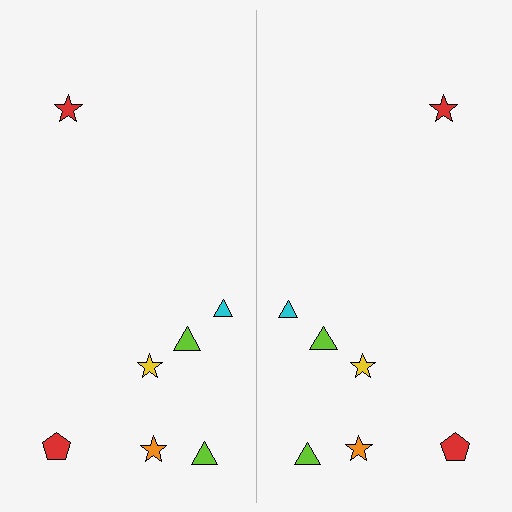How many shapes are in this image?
There are 14 shapes in this image.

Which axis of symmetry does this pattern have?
The pattern has a vertical axis of symmetry running through the center of the image.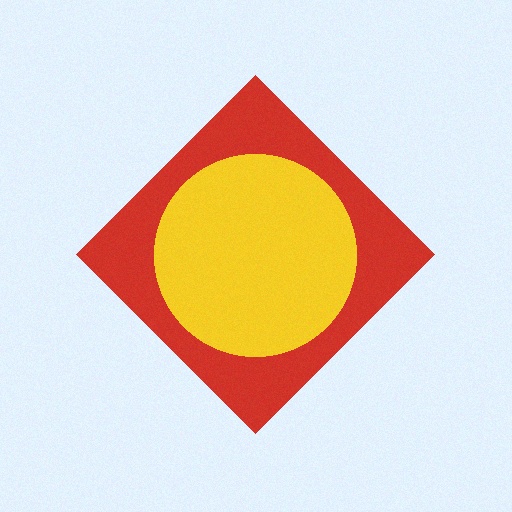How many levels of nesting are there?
2.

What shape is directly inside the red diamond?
The yellow circle.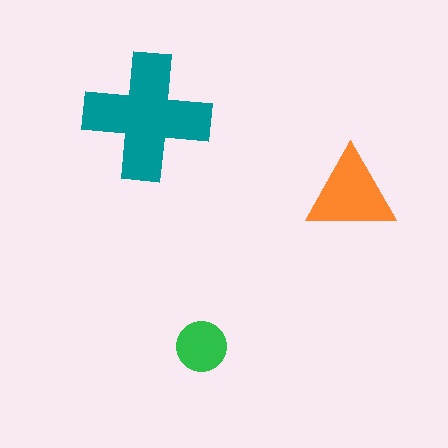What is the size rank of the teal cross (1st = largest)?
1st.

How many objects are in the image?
There are 3 objects in the image.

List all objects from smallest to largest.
The green circle, the orange triangle, the teal cross.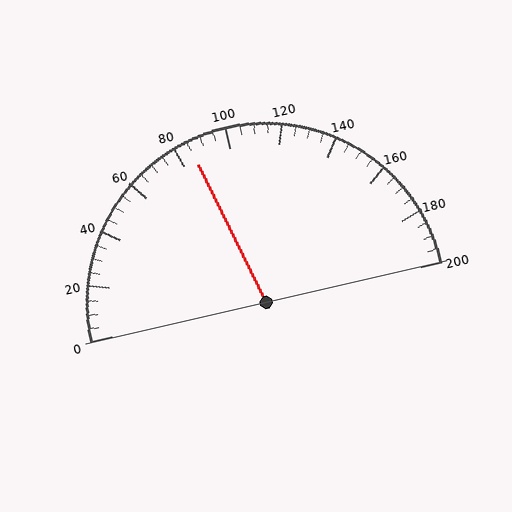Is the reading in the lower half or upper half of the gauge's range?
The reading is in the lower half of the range (0 to 200).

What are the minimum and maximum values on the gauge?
The gauge ranges from 0 to 200.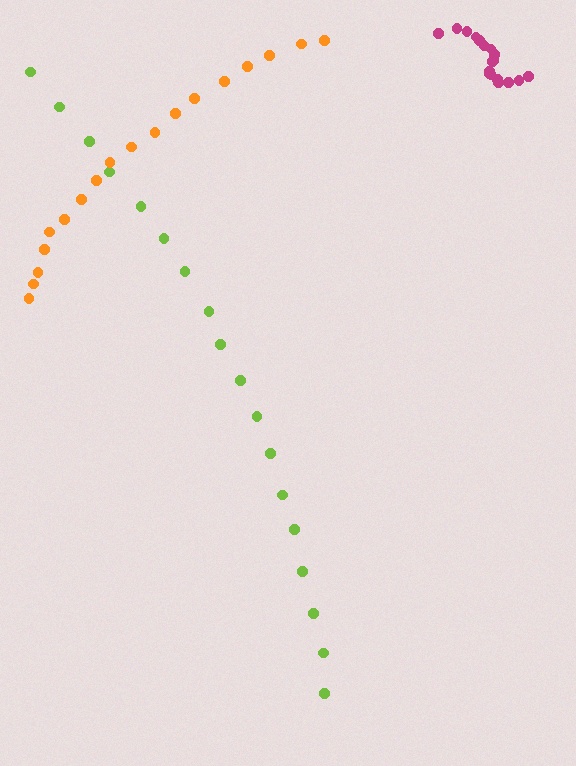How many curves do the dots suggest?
There are 3 distinct paths.